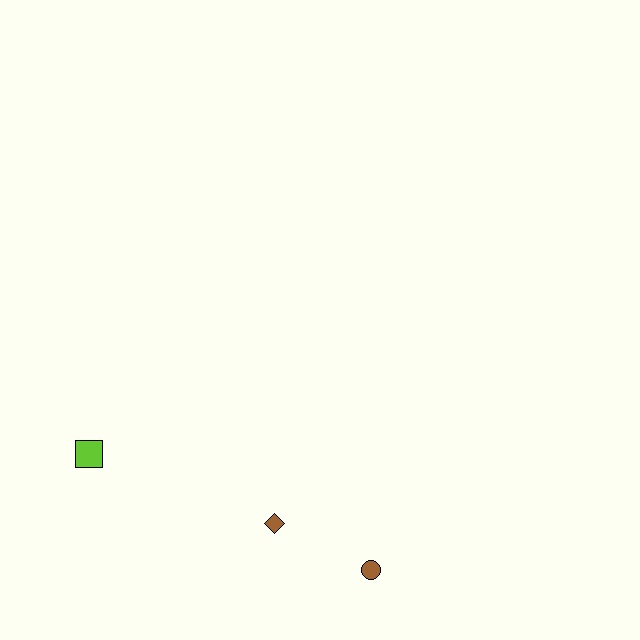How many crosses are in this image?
There are no crosses.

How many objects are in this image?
There are 3 objects.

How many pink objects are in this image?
There are no pink objects.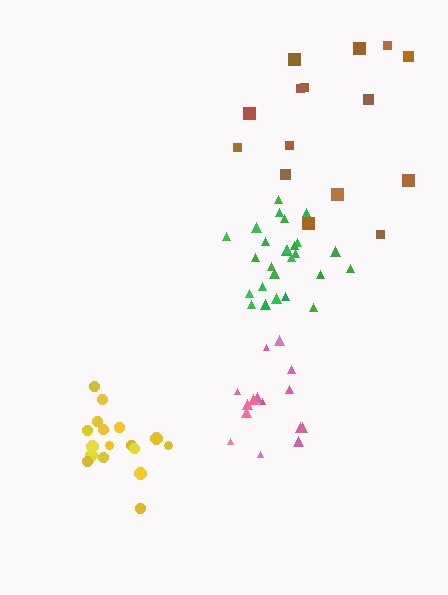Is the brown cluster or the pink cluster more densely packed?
Pink.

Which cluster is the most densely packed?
Green.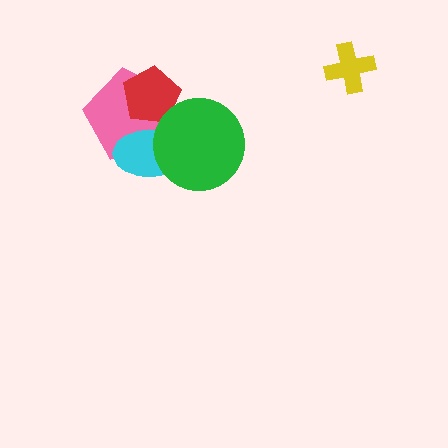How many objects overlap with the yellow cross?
0 objects overlap with the yellow cross.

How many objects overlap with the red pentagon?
3 objects overlap with the red pentagon.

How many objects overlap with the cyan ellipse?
3 objects overlap with the cyan ellipse.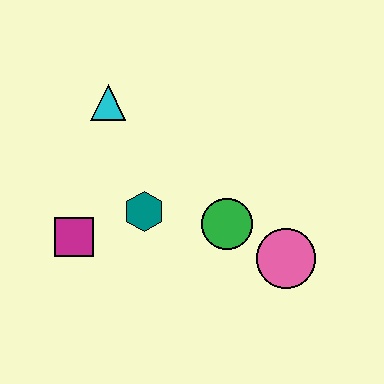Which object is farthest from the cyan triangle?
The pink circle is farthest from the cyan triangle.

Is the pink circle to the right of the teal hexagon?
Yes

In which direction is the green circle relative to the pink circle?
The green circle is to the left of the pink circle.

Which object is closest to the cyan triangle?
The teal hexagon is closest to the cyan triangle.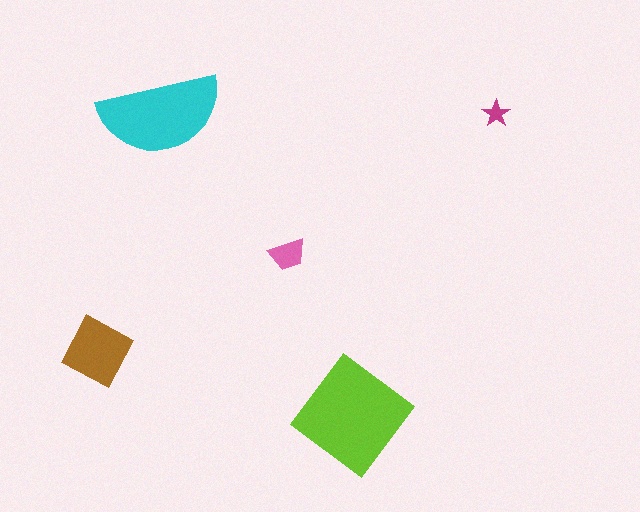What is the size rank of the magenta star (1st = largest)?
5th.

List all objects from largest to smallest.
The lime diamond, the cyan semicircle, the brown diamond, the pink trapezoid, the magenta star.